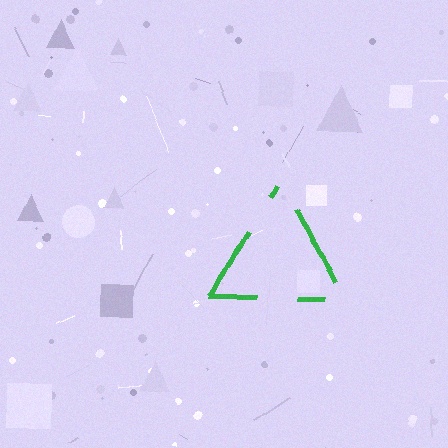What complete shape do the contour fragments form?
The contour fragments form a triangle.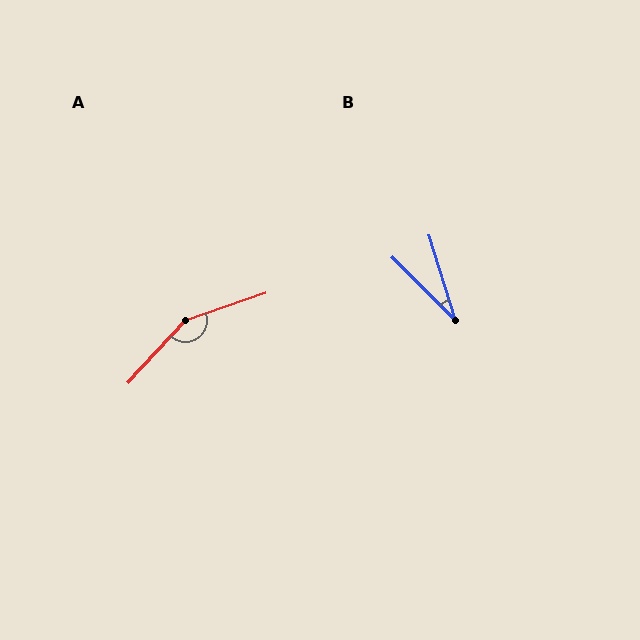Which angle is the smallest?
B, at approximately 28 degrees.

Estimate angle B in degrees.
Approximately 28 degrees.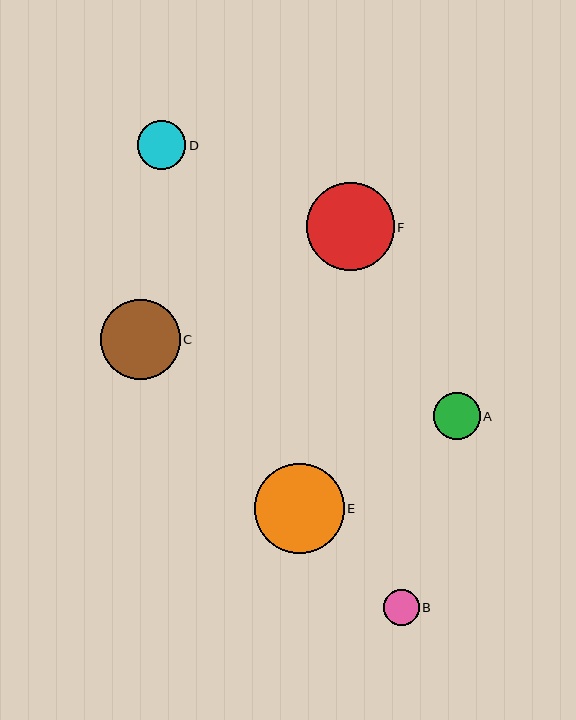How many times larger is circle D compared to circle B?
Circle D is approximately 1.3 times the size of circle B.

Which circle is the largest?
Circle E is the largest with a size of approximately 90 pixels.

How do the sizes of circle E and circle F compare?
Circle E and circle F are approximately the same size.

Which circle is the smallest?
Circle B is the smallest with a size of approximately 36 pixels.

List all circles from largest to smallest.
From largest to smallest: E, F, C, D, A, B.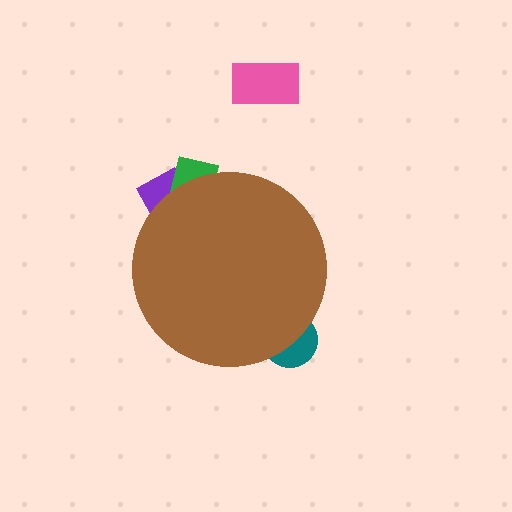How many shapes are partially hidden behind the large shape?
3 shapes are partially hidden.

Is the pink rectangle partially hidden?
No, the pink rectangle is fully visible.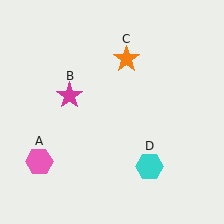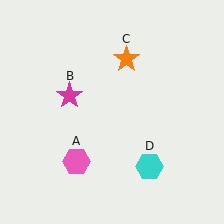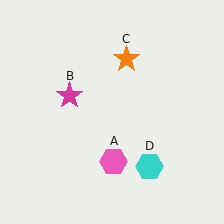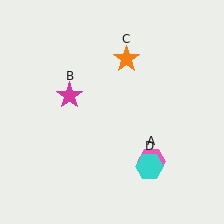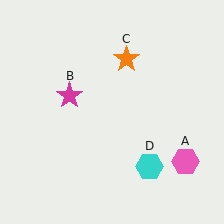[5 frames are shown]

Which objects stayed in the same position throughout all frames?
Magenta star (object B) and orange star (object C) and cyan hexagon (object D) remained stationary.